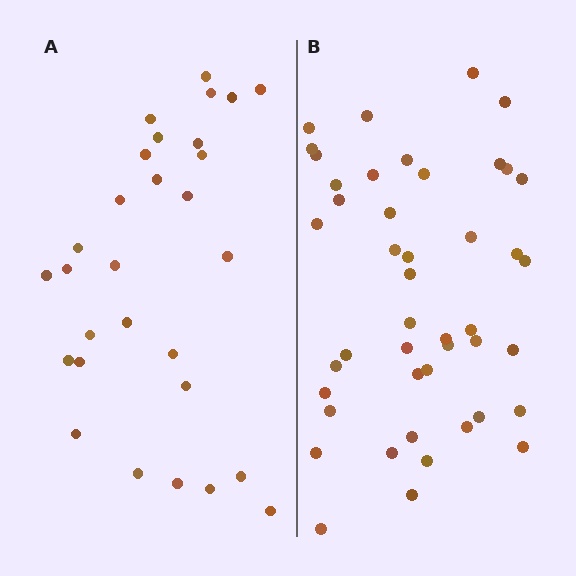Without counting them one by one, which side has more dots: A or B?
Region B (the right region) has more dots.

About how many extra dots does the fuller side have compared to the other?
Region B has approximately 15 more dots than region A.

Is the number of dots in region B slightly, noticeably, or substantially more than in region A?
Region B has substantially more. The ratio is roughly 1.6 to 1.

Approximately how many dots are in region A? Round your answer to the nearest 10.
About 30 dots. (The exact count is 29, which rounds to 30.)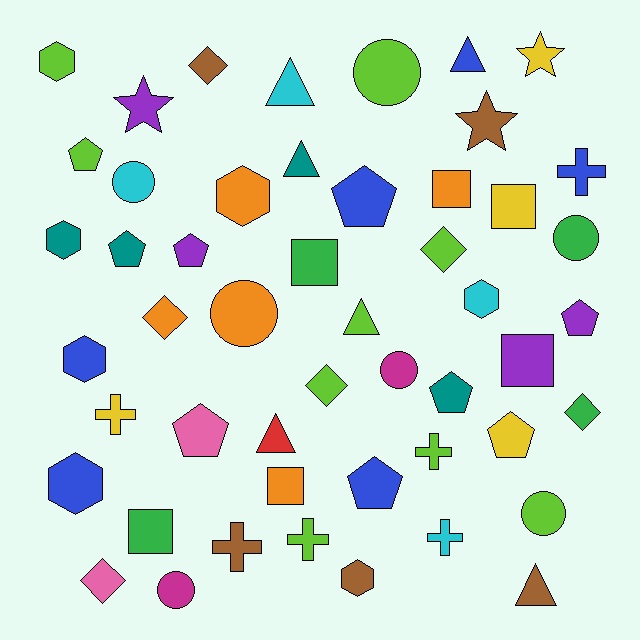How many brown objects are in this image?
There are 5 brown objects.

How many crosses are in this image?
There are 6 crosses.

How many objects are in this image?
There are 50 objects.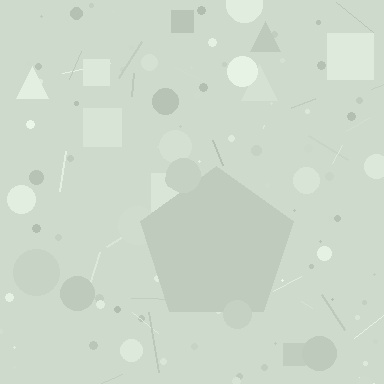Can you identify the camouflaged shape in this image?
The camouflaged shape is a pentagon.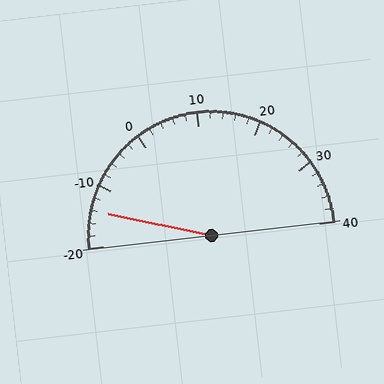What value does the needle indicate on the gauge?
The needle indicates approximately -14.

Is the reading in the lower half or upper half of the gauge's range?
The reading is in the lower half of the range (-20 to 40).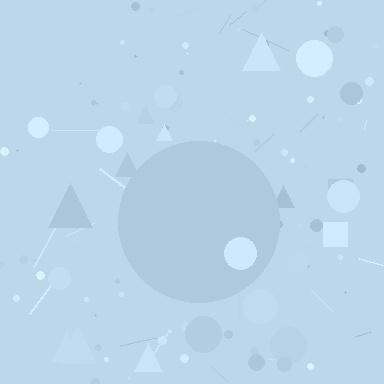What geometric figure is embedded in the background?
A circle is embedded in the background.